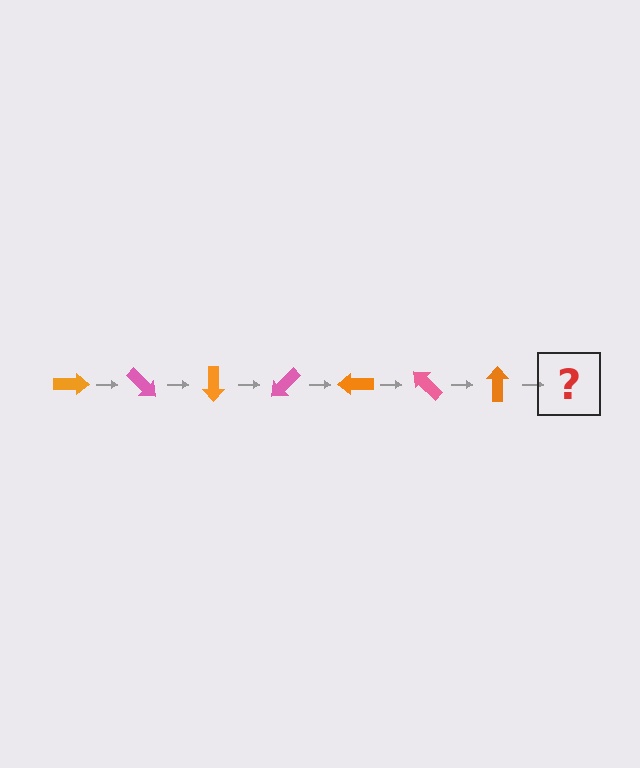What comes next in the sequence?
The next element should be a pink arrow, rotated 315 degrees from the start.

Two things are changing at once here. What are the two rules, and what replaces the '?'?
The two rules are that it rotates 45 degrees each step and the color cycles through orange and pink. The '?' should be a pink arrow, rotated 315 degrees from the start.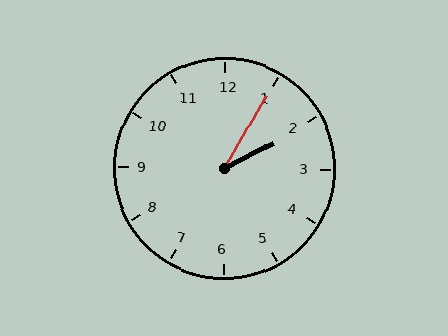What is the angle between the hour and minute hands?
Approximately 32 degrees.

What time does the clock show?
2:05.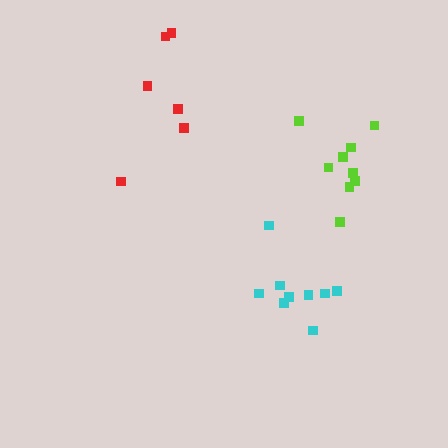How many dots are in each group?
Group 1: 9 dots, Group 2: 9 dots, Group 3: 6 dots (24 total).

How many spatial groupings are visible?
There are 3 spatial groupings.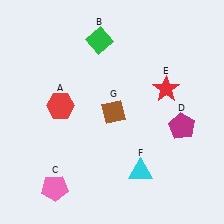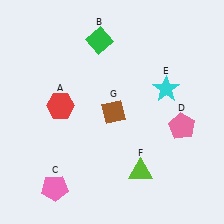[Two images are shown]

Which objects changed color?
D changed from magenta to pink. E changed from red to cyan. F changed from cyan to lime.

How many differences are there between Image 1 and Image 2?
There are 3 differences between the two images.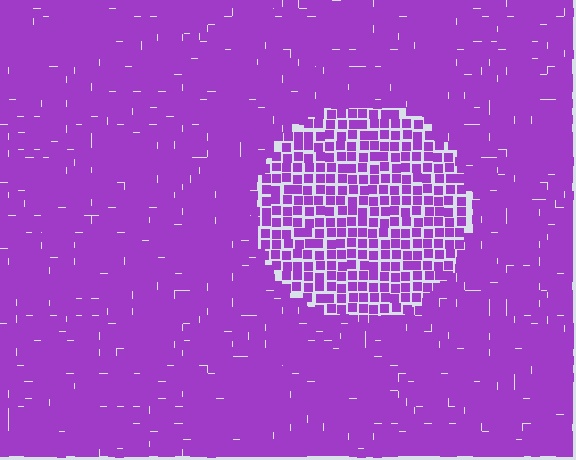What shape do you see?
I see a circle.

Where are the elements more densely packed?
The elements are more densely packed outside the circle boundary.